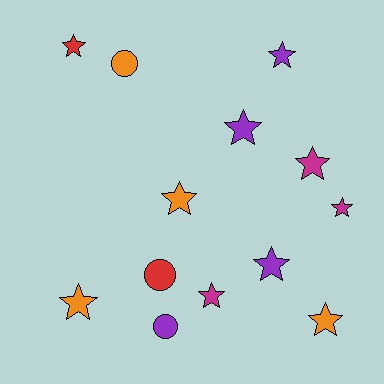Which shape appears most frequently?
Star, with 10 objects.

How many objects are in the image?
There are 13 objects.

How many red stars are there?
There is 1 red star.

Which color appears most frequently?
Orange, with 4 objects.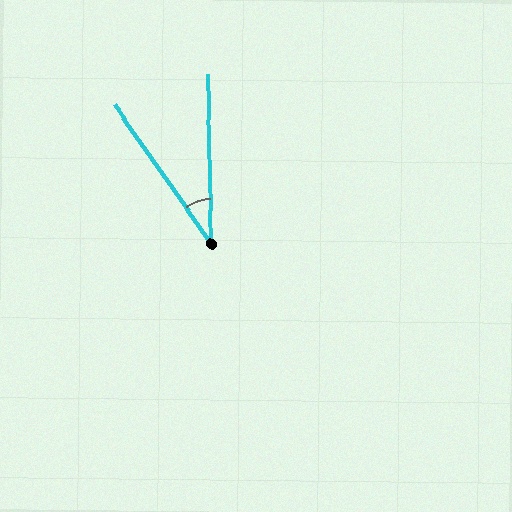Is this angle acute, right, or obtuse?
It is acute.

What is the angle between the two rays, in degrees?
Approximately 34 degrees.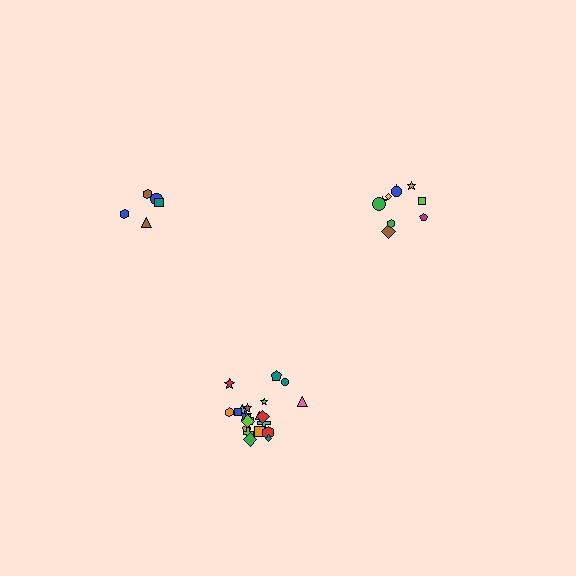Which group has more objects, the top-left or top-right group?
The top-right group.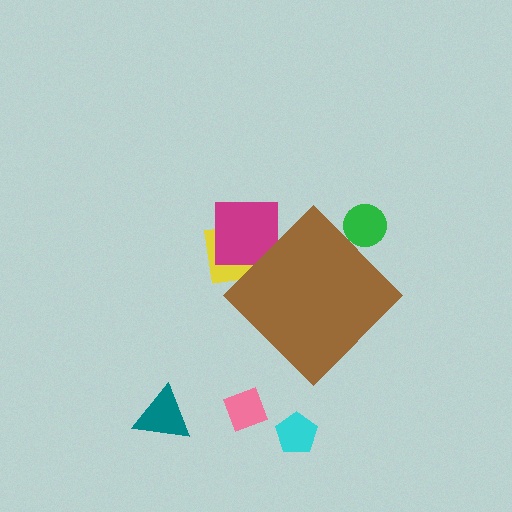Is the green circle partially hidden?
Yes, the green circle is partially hidden behind the brown diamond.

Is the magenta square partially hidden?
Yes, the magenta square is partially hidden behind the brown diamond.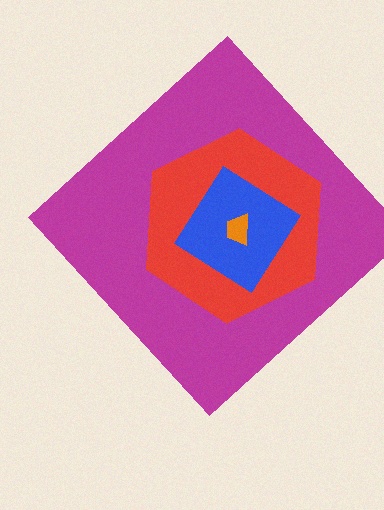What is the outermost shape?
The magenta diamond.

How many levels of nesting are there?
4.